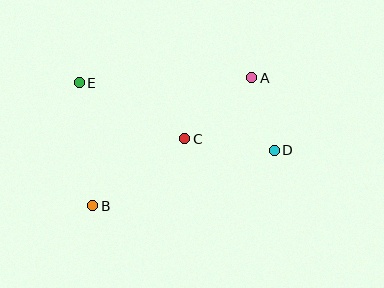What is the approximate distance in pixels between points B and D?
The distance between B and D is approximately 190 pixels.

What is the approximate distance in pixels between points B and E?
The distance between B and E is approximately 123 pixels.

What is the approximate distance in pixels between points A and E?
The distance between A and E is approximately 173 pixels.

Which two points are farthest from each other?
Points D and E are farthest from each other.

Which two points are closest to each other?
Points A and D are closest to each other.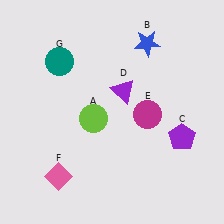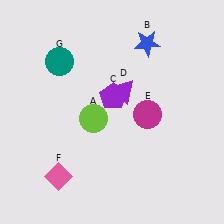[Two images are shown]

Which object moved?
The purple pentagon (C) moved left.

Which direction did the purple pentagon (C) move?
The purple pentagon (C) moved left.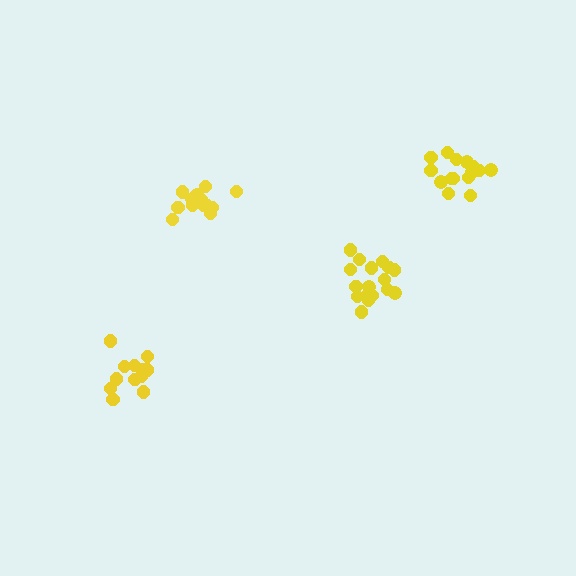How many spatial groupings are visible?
There are 4 spatial groupings.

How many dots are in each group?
Group 1: 12 dots, Group 2: 18 dots, Group 3: 15 dots, Group 4: 14 dots (59 total).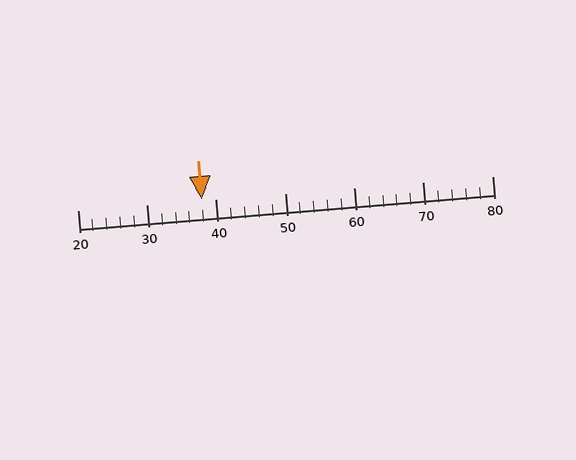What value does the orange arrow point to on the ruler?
The orange arrow points to approximately 38.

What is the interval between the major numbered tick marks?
The major tick marks are spaced 10 units apart.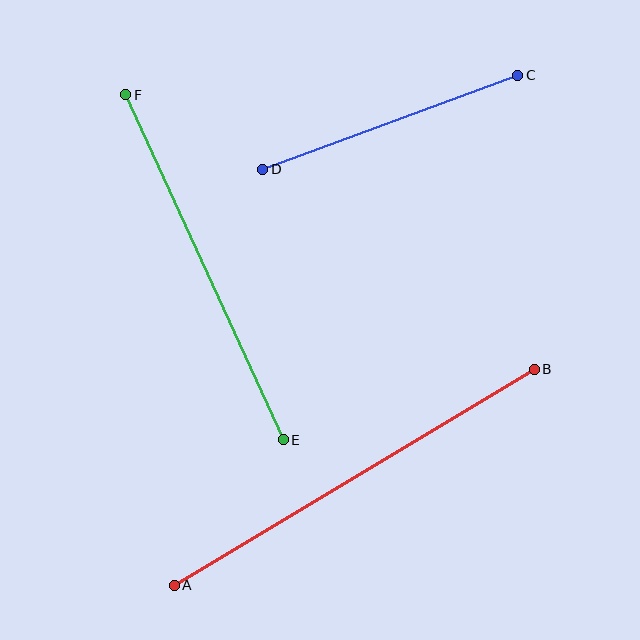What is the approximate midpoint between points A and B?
The midpoint is at approximately (354, 477) pixels.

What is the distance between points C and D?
The distance is approximately 271 pixels.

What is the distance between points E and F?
The distance is approximately 379 pixels.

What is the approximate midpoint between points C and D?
The midpoint is at approximately (390, 122) pixels.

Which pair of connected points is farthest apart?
Points A and B are farthest apart.